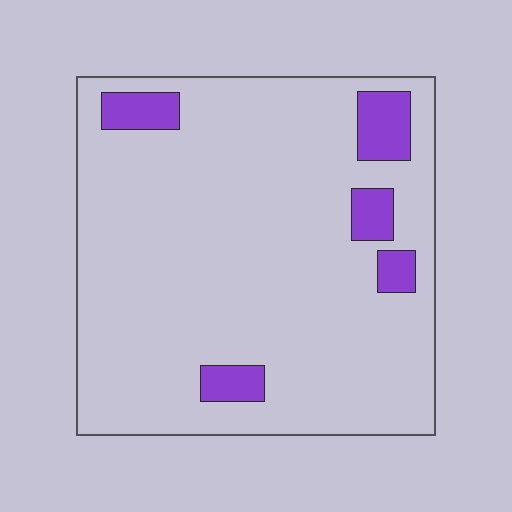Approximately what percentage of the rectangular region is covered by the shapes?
Approximately 10%.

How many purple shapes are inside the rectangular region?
5.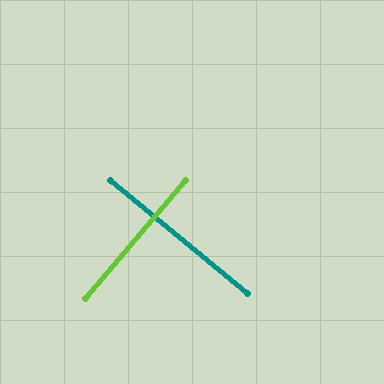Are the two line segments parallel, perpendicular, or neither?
Perpendicular — they meet at approximately 89°.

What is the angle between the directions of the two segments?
Approximately 89 degrees.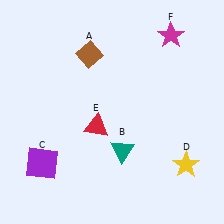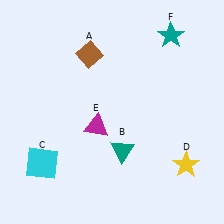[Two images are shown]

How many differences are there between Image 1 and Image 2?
There are 3 differences between the two images.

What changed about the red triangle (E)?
In Image 1, E is red. In Image 2, it changed to magenta.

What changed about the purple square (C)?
In Image 1, C is purple. In Image 2, it changed to cyan.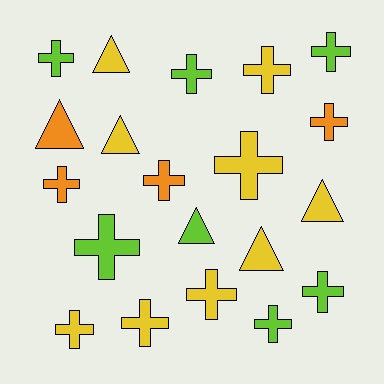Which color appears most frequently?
Yellow, with 9 objects.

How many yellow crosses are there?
There are 5 yellow crosses.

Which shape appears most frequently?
Cross, with 14 objects.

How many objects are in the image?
There are 20 objects.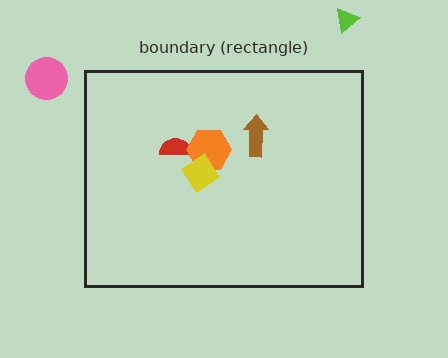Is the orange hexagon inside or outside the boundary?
Inside.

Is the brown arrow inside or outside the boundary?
Inside.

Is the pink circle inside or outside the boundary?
Outside.